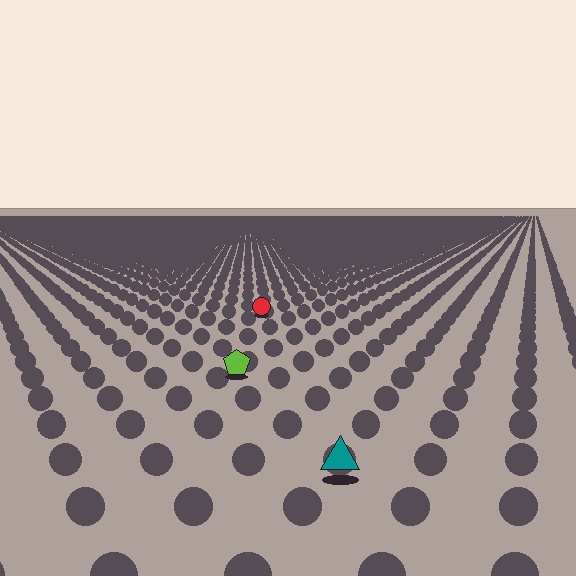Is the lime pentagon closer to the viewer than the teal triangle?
No. The teal triangle is closer — you can tell from the texture gradient: the ground texture is coarser near it.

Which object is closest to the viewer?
The teal triangle is closest. The texture marks near it are larger and more spread out.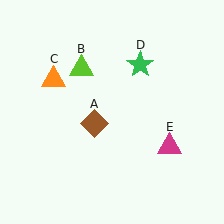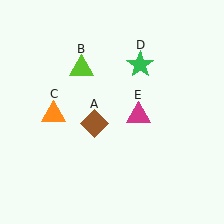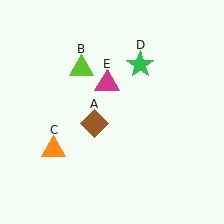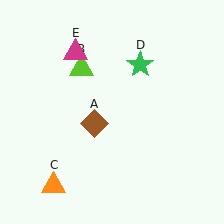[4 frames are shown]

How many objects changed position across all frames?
2 objects changed position: orange triangle (object C), magenta triangle (object E).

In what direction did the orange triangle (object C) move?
The orange triangle (object C) moved down.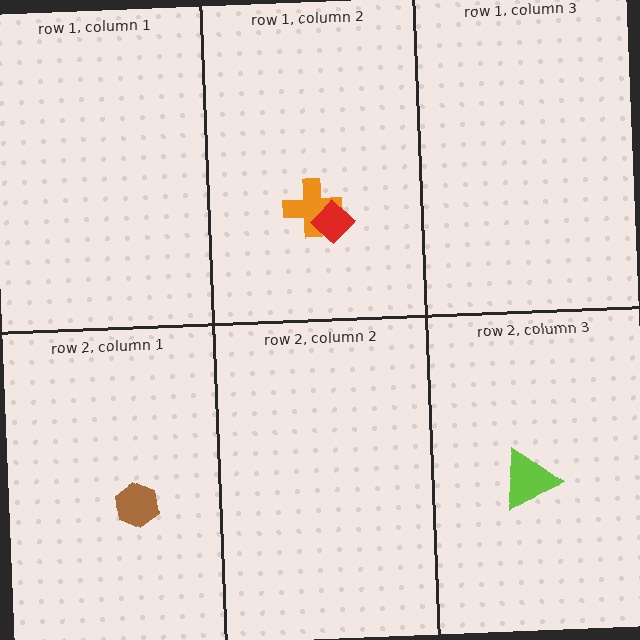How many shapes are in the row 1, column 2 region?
2.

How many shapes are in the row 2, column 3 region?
1.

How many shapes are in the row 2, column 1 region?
1.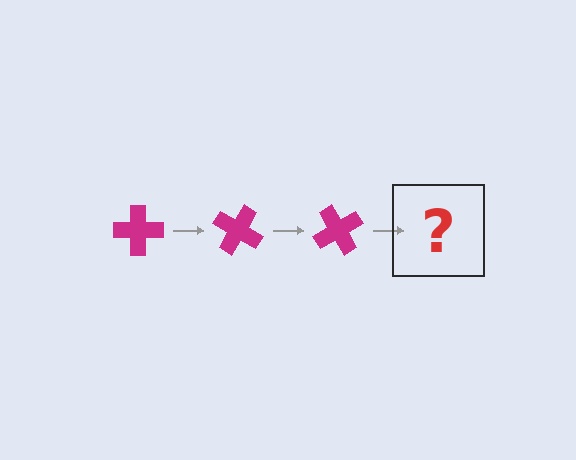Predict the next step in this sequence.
The next step is a magenta cross rotated 90 degrees.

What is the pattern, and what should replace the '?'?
The pattern is that the cross rotates 30 degrees each step. The '?' should be a magenta cross rotated 90 degrees.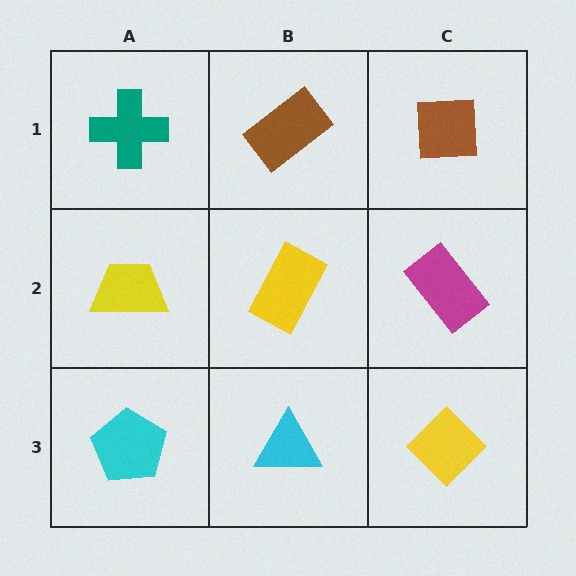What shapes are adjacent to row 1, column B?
A yellow rectangle (row 2, column B), a teal cross (row 1, column A), a brown square (row 1, column C).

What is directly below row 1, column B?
A yellow rectangle.